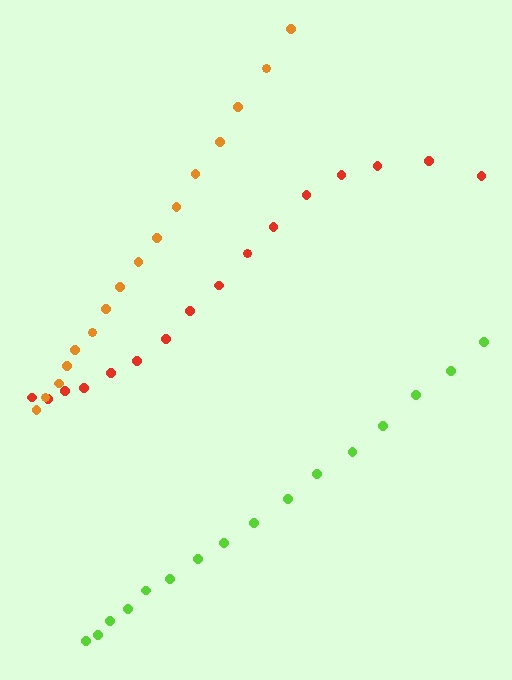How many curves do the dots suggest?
There are 3 distinct paths.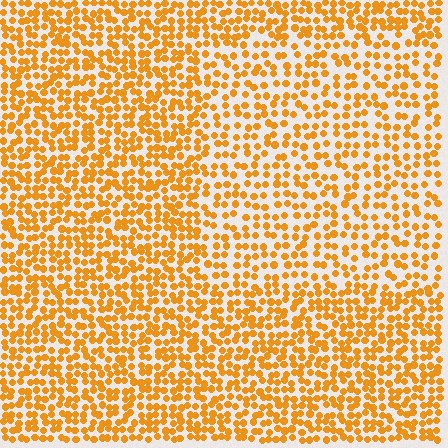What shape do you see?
I see a rectangle.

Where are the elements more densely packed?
The elements are more densely packed outside the rectangle boundary.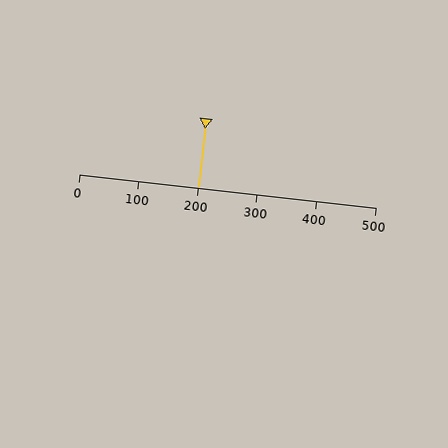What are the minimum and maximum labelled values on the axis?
The axis runs from 0 to 500.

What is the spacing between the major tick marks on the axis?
The major ticks are spaced 100 apart.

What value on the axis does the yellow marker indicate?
The marker indicates approximately 200.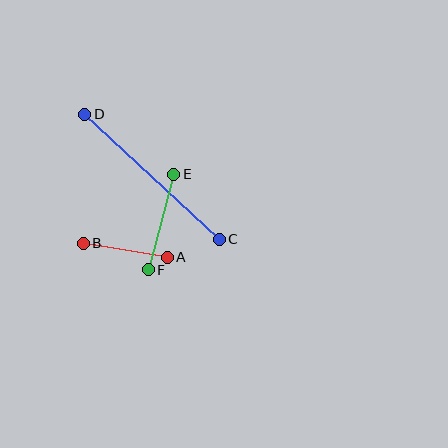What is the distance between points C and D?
The distance is approximately 184 pixels.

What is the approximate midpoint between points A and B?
The midpoint is at approximately (125, 250) pixels.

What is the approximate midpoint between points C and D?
The midpoint is at approximately (152, 177) pixels.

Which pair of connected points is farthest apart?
Points C and D are farthest apart.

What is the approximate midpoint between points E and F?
The midpoint is at approximately (161, 222) pixels.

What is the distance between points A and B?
The distance is approximately 85 pixels.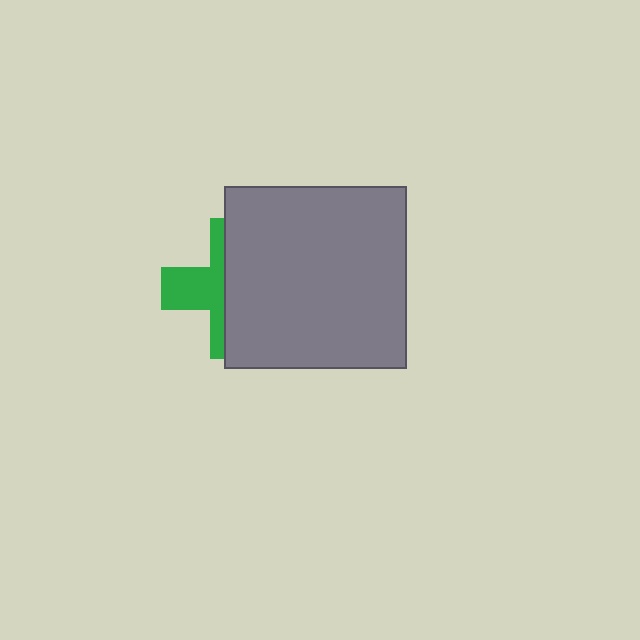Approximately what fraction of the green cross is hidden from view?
Roughly 61% of the green cross is hidden behind the gray square.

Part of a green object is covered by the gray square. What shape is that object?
It is a cross.